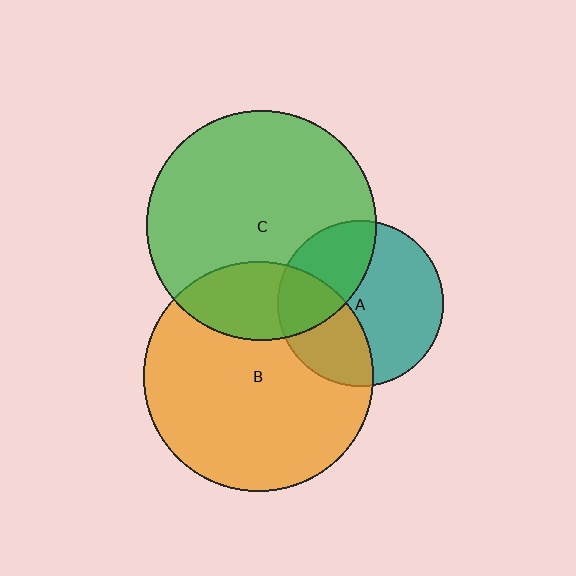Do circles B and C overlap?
Yes.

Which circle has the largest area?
Circle C (green).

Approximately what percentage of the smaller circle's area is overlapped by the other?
Approximately 25%.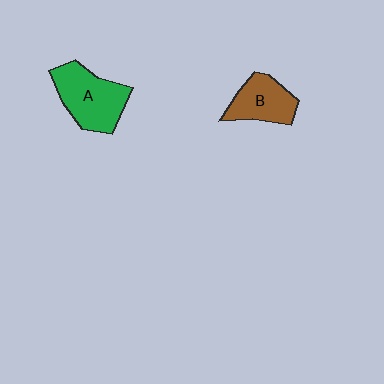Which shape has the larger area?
Shape A (green).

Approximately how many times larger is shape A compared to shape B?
Approximately 1.4 times.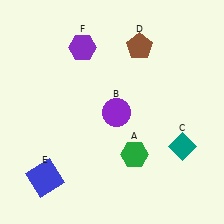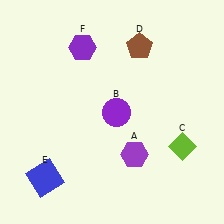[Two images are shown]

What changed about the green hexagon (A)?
In Image 1, A is green. In Image 2, it changed to purple.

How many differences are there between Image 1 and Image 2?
There are 2 differences between the two images.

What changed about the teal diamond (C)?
In Image 1, C is teal. In Image 2, it changed to lime.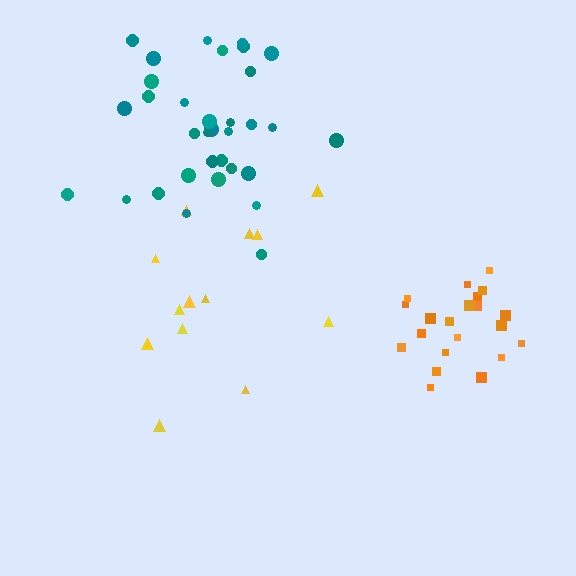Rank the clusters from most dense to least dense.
orange, teal, yellow.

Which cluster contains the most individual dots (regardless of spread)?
Teal (34).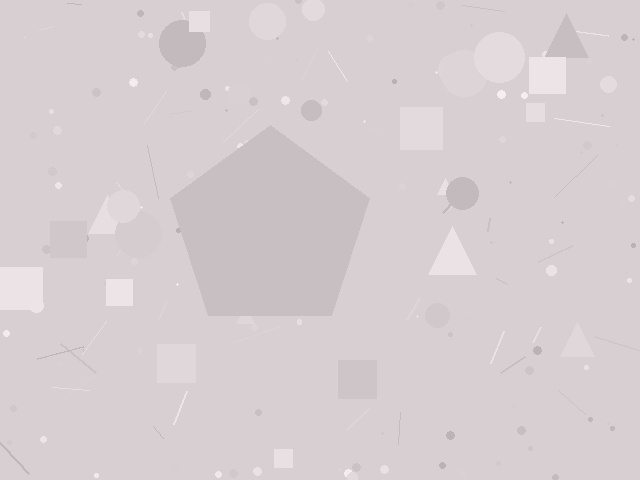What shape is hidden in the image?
A pentagon is hidden in the image.